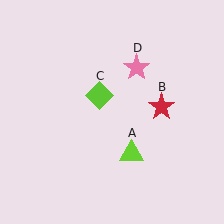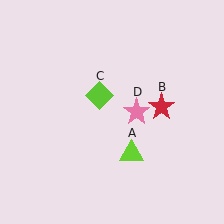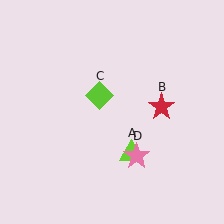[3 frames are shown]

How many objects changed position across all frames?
1 object changed position: pink star (object D).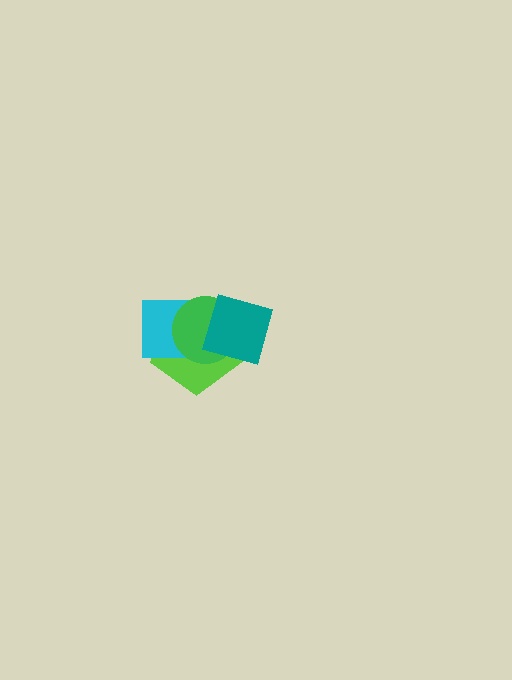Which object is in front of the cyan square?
The green circle is in front of the cyan square.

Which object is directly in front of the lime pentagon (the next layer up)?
The cyan square is directly in front of the lime pentagon.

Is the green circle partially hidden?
Yes, it is partially covered by another shape.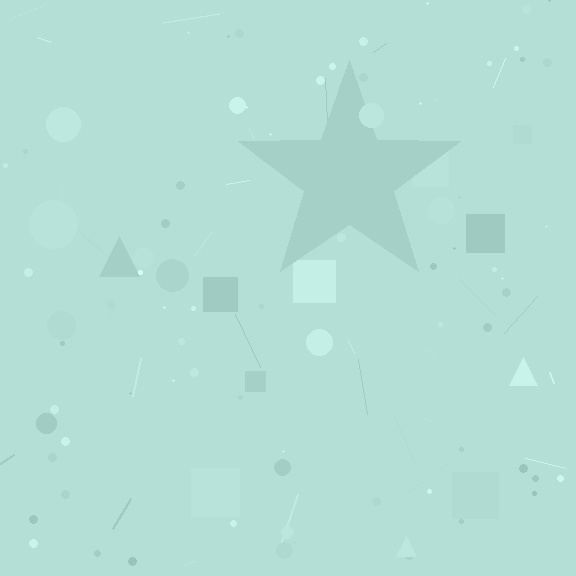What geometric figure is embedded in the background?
A star is embedded in the background.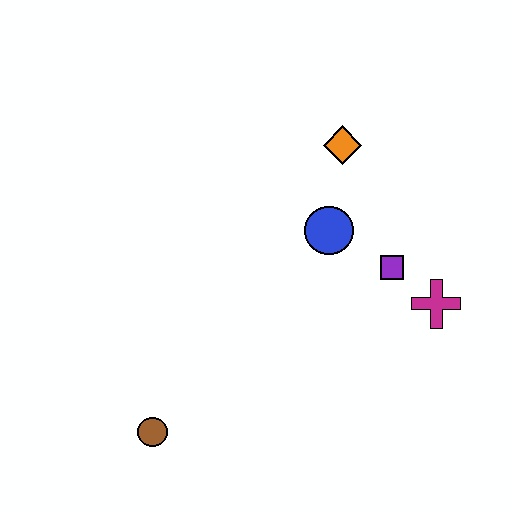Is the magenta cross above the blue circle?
No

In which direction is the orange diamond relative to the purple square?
The orange diamond is above the purple square.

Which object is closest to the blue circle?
The purple square is closest to the blue circle.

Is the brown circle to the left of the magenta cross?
Yes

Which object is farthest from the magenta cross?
The brown circle is farthest from the magenta cross.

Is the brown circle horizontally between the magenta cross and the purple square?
No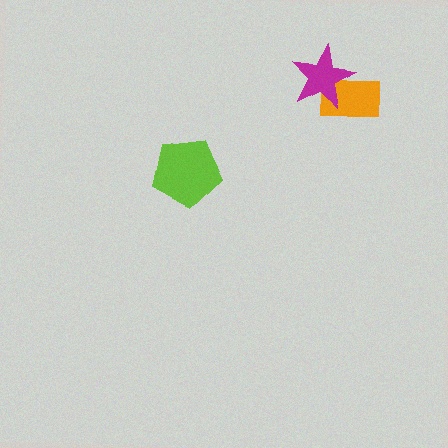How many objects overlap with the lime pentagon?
0 objects overlap with the lime pentagon.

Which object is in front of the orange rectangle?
The magenta star is in front of the orange rectangle.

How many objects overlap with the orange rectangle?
1 object overlaps with the orange rectangle.